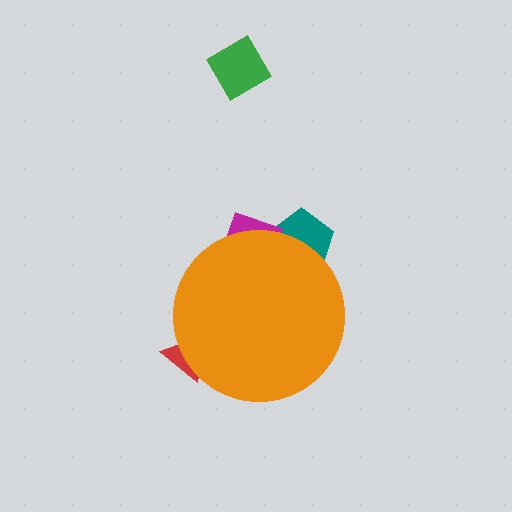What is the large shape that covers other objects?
An orange circle.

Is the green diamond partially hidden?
No, the green diamond is fully visible.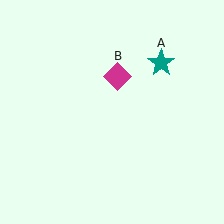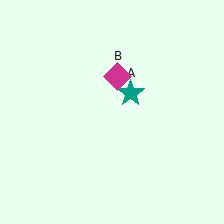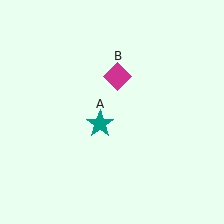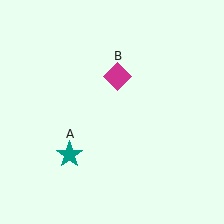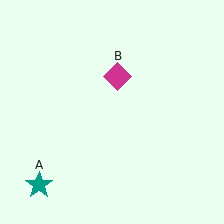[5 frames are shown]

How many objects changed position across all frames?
1 object changed position: teal star (object A).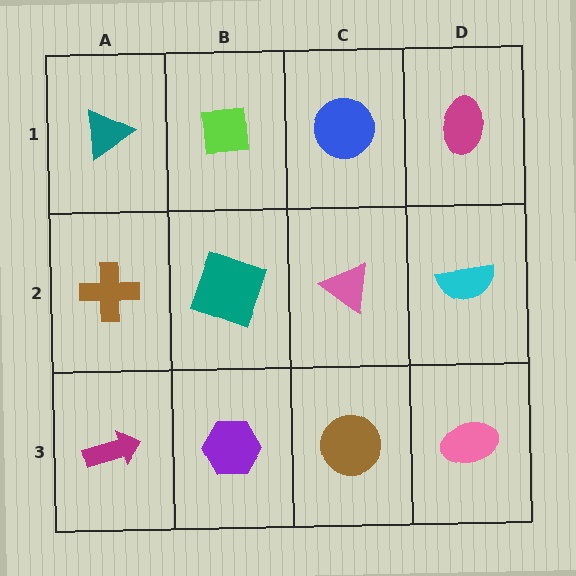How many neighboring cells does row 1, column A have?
2.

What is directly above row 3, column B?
A teal square.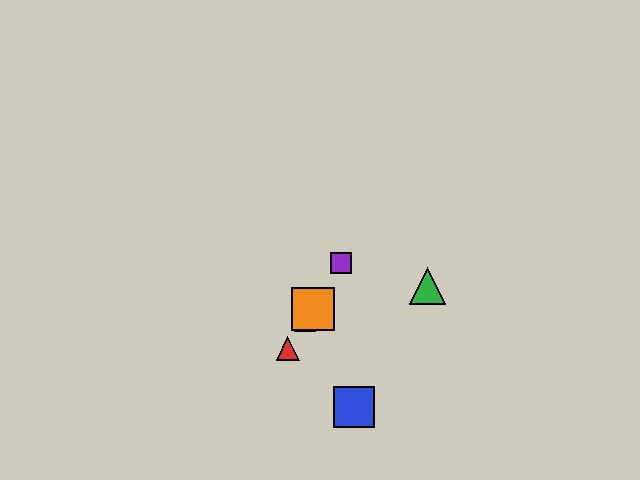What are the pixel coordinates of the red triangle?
The red triangle is at (288, 348).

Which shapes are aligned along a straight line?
The red triangle, the yellow triangle, the purple square, the orange square are aligned along a straight line.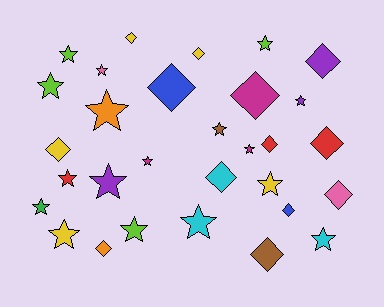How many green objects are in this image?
There is 1 green object.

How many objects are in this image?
There are 30 objects.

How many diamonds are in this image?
There are 13 diamonds.